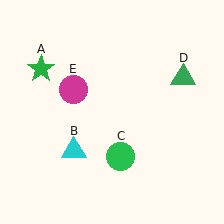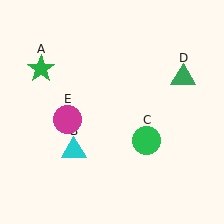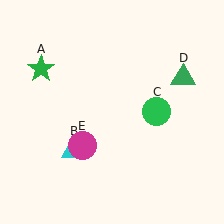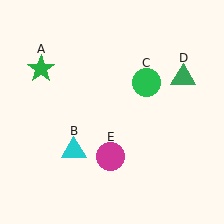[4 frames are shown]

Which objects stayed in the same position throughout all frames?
Green star (object A) and cyan triangle (object B) and green triangle (object D) remained stationary.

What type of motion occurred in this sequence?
The green circle (object C), magenta circle (object E) rotated counterclockwise around the center of the scene.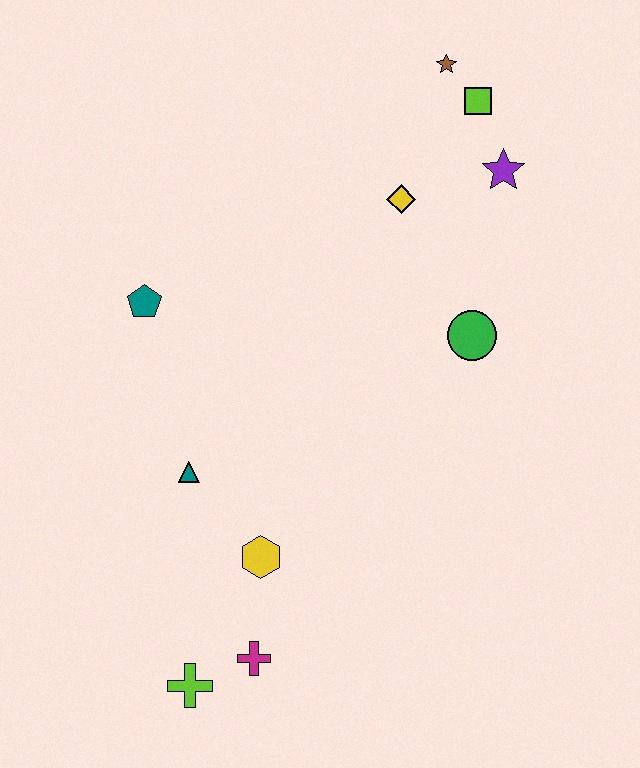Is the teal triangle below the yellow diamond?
Yes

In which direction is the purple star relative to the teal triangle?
The purple star is to the right of the teal triangle.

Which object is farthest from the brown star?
The lime cross is farthest from the brown star.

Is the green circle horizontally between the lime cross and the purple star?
Yes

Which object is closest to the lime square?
The brown star is closest to the lime square.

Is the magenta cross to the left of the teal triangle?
No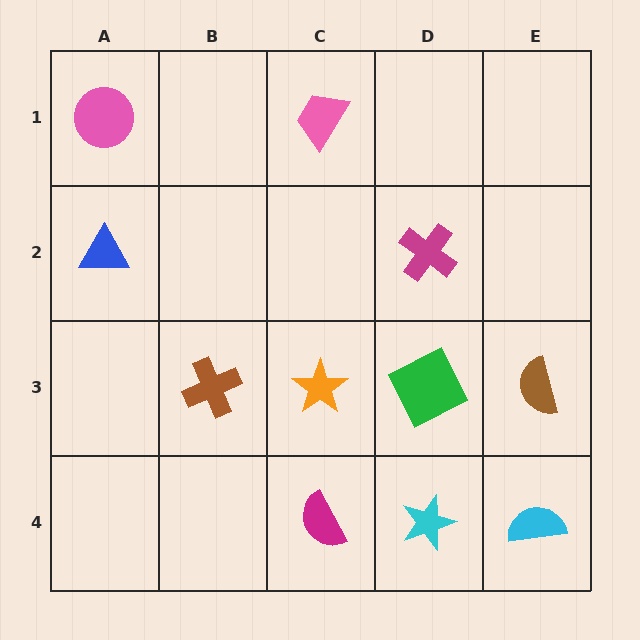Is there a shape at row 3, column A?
No, that cell is empty.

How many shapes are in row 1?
2 shapes.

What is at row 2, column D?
A magenta cross.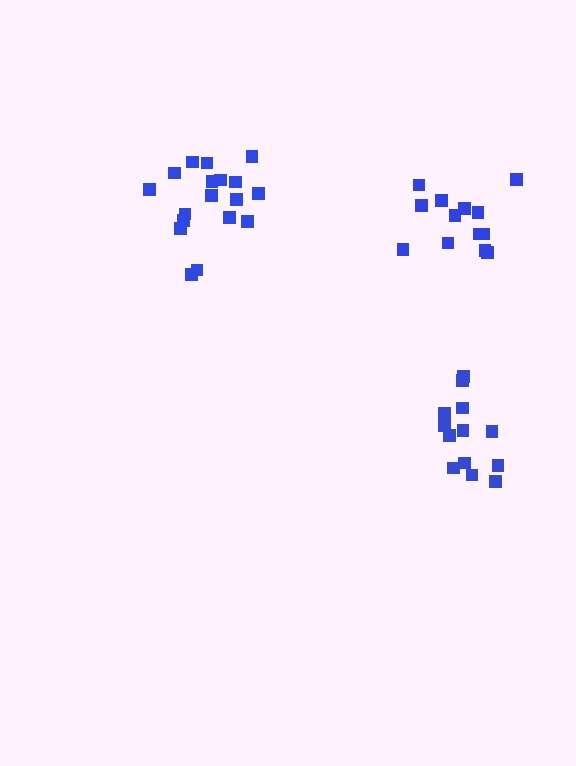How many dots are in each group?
Group 1: 13 dots, Group 2: 13 dots, Group 3: 18 dots (44 total).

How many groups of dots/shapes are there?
There are 3 groups.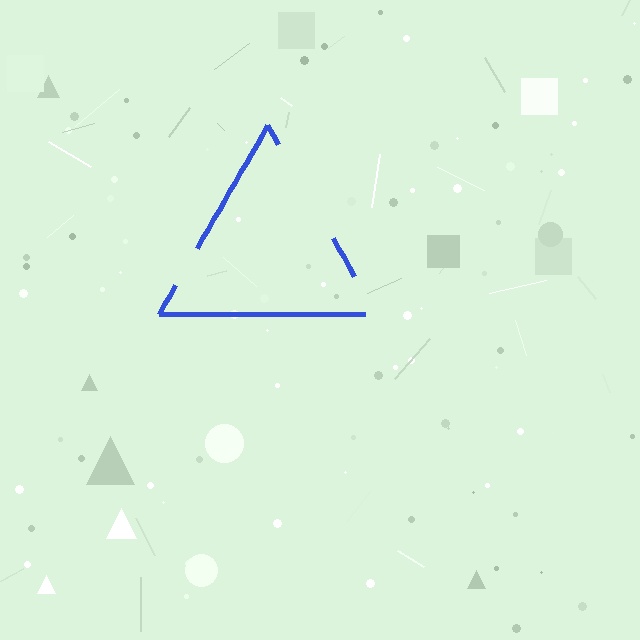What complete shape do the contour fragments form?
The contour fragments form a triangle.